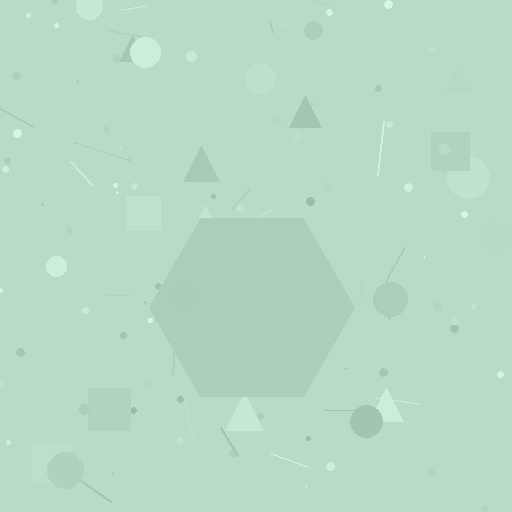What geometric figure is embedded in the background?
A hexagon is embedded in the background.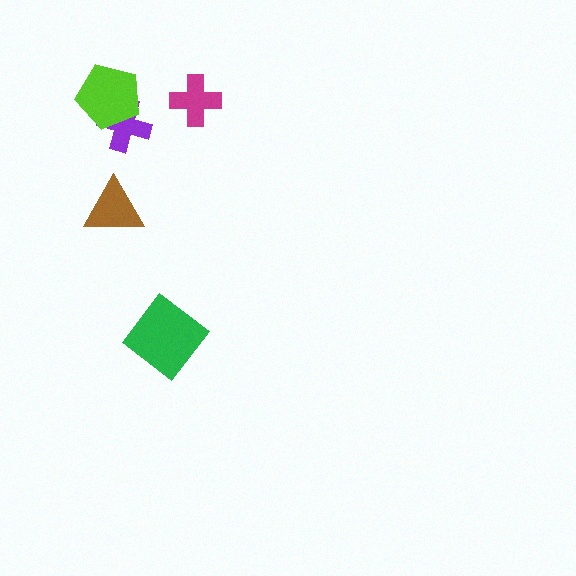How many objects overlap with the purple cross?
1 object overlaps with the purple cross.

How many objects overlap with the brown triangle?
0 objects overlap with the brown triangle.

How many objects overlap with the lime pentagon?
1 object overlaps with the lime pentagon.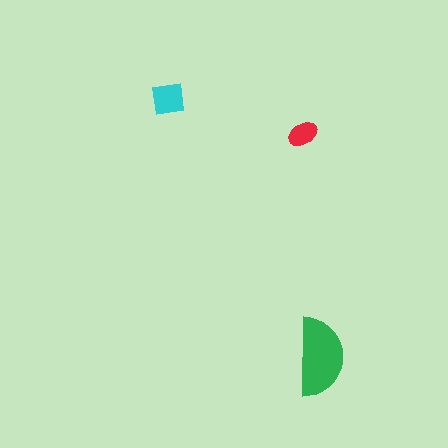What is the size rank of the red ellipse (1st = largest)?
3rd.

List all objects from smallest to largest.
The red ellipse, the cyan square, the green semicircle.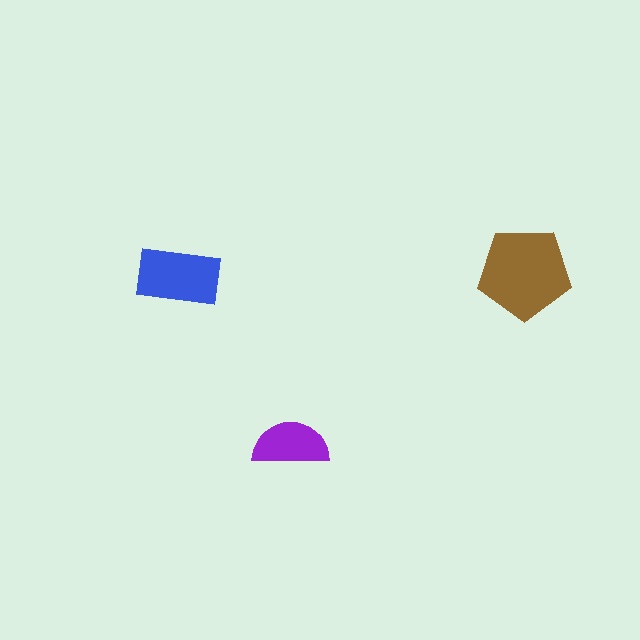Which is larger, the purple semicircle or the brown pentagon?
The brown pentagon.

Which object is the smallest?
The purple semicircle.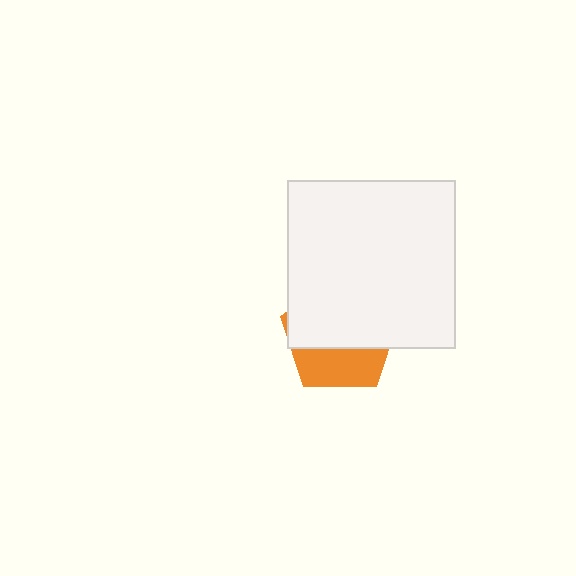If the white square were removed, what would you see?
You would see the complete orange pentagon.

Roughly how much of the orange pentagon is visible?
A small part of it is visible (roughly 36%).